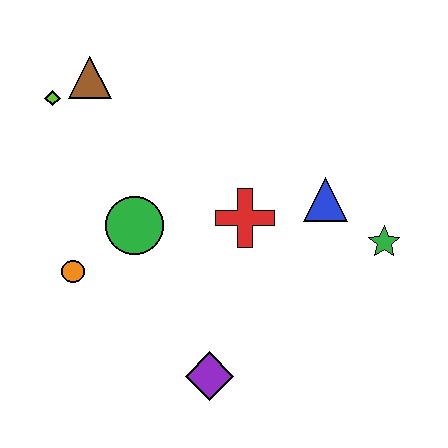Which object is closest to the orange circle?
The green circle is closest to the orange circle.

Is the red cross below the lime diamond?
Yes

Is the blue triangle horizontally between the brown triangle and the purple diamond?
No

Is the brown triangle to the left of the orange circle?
No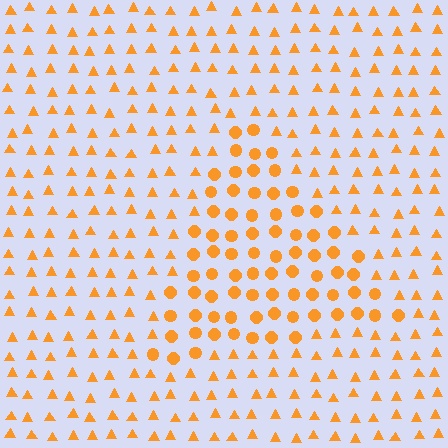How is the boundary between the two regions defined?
The boundary is defined by a change in element shape: circles inside vs. triangles outside. All elements share the same color and spacing.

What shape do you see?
I see a triangle.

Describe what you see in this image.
The image is filled with small orange elements arranged in a uniform grid. A triangle-shaped region contains circles, while the surrounding area contains triangles. The boundary is defined purely by the change in element shape.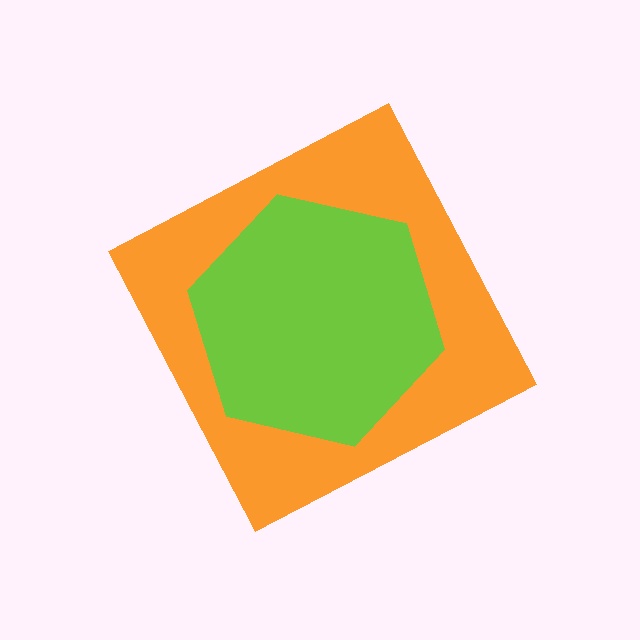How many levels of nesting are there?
2.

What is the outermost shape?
The orange diamond.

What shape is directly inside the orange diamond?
The lime hexagon.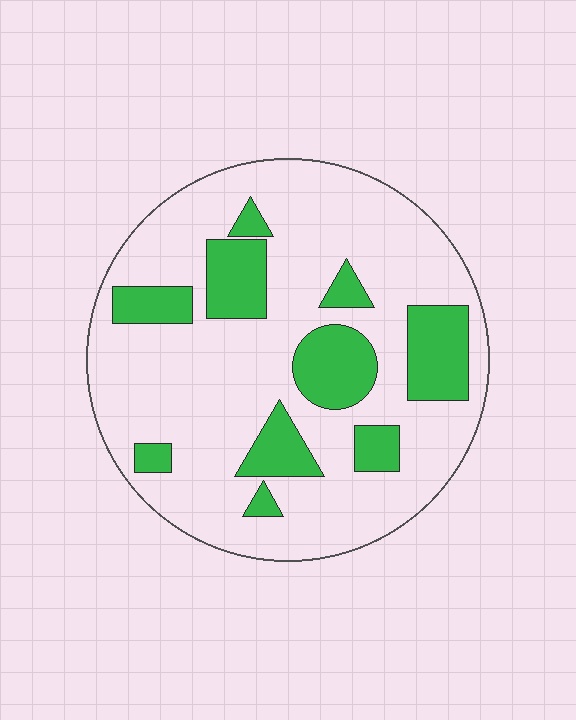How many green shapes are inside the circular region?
10.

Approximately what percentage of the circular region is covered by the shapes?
Approximately 25%.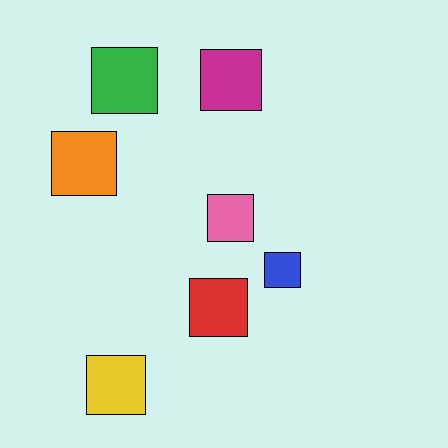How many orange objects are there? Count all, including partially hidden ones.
There is 1 orange object.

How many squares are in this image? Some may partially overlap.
There are 7 squares.